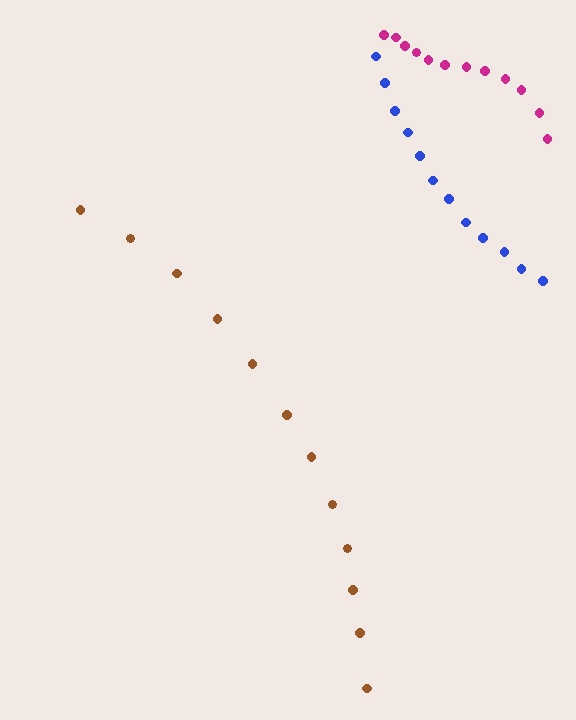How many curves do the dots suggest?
There are 3 distinct paths.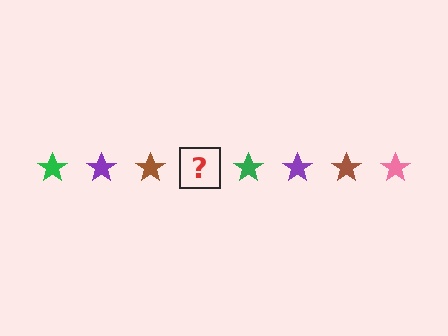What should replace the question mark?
The question mark should be replaced with a pink star.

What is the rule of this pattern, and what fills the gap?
The rule is that the pattern cycles through green, purple, brown, pink stars. The gap should be filled with a pink star.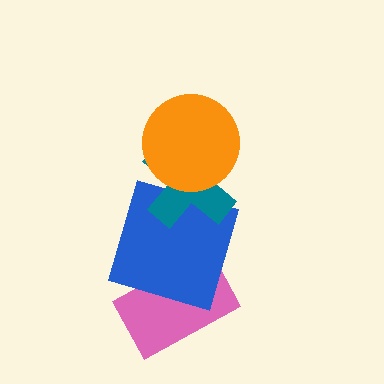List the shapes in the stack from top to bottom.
From top to bottom: the orange circle, the teal cross, the blue square, the pink rectangle.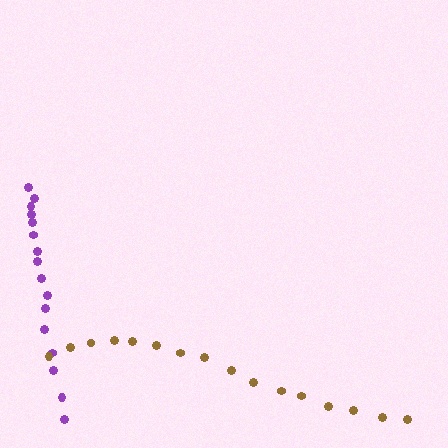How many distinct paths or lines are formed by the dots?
There are 2 distinct paths.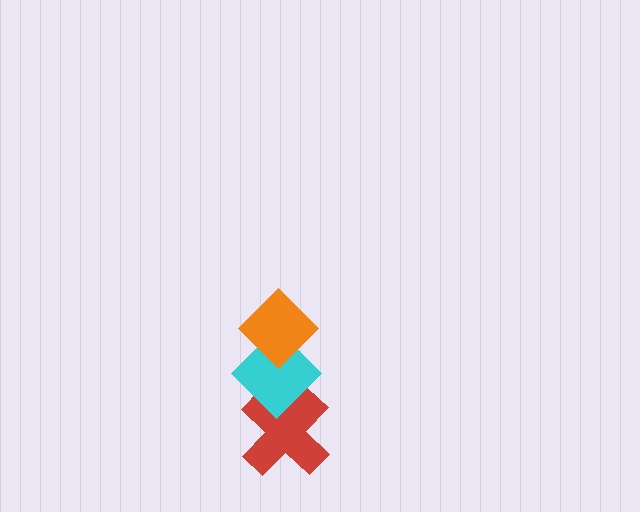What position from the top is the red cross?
The red cross is 3rd from the top.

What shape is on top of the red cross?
The cyan diamond is on top of the red cross.